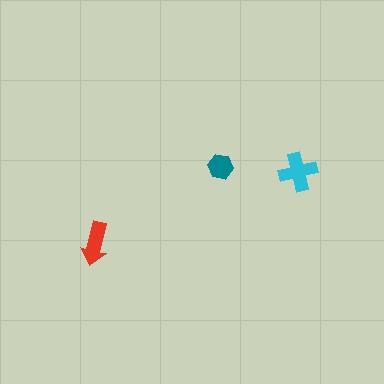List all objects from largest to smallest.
The cyan cross, the red arrow, the teal hexagon.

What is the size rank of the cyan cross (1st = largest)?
1st.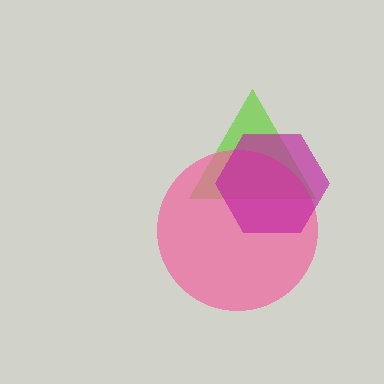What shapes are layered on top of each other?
The layered shapes are: a lime triangle, a pink circle, a magenta hexagon.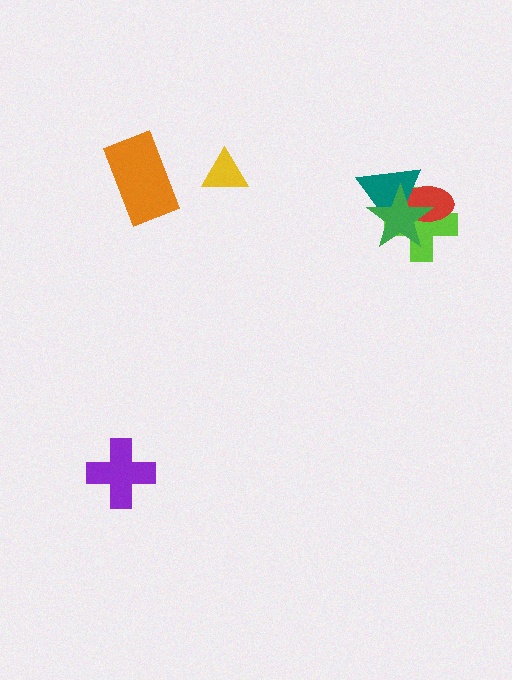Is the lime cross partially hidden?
Yes, it is partially covered by another shape.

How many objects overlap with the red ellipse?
3 objects overlap with the red ellipse.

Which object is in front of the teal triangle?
The green star is in front of the teal triangle.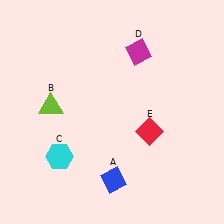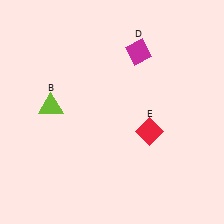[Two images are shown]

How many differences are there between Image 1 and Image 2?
There are 2 differences between the two images.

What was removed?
The cyan hexagon (C), the blue diamond (A) were removed in Image 2.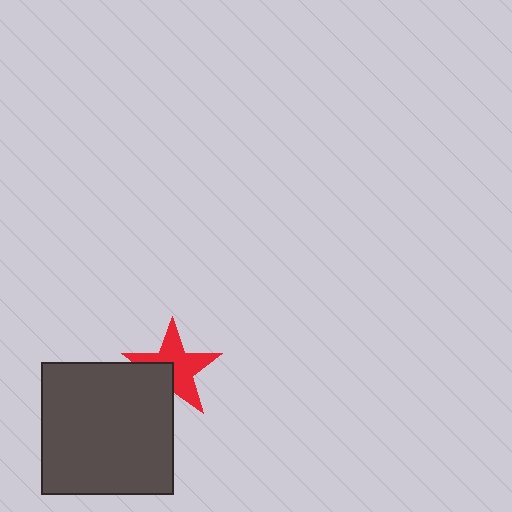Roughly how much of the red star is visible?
Most of it is visible (roughly 67%).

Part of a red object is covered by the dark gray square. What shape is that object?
It is a star.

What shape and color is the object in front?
The object in front is a dark gray square.